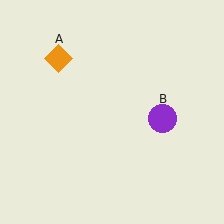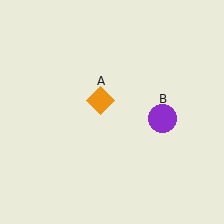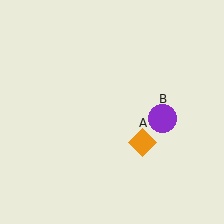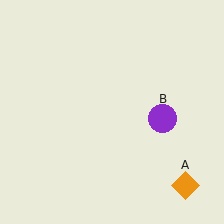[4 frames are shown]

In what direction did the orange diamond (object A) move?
The orange diamond (object A) moved down and to the right.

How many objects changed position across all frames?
1 object changed position: orange diamond (object A).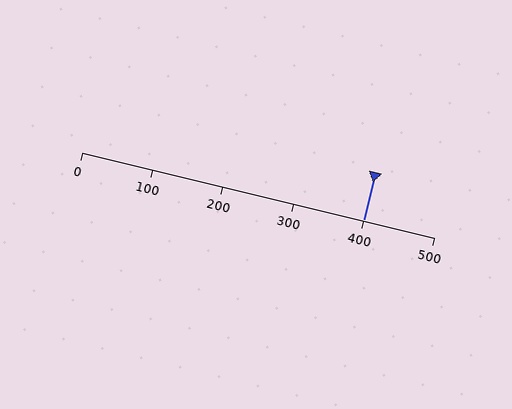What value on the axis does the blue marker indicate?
The marker indicates approximately 400.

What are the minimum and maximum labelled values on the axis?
The axis runs from 0 to 500.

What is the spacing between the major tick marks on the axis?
The major ticks are spaced 100 apart.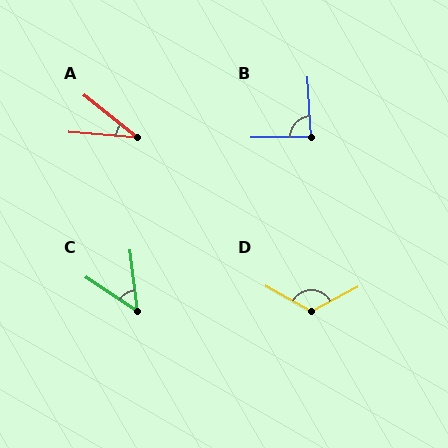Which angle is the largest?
D, at approximately 122 degrees.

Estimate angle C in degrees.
Approximately 49 degrees.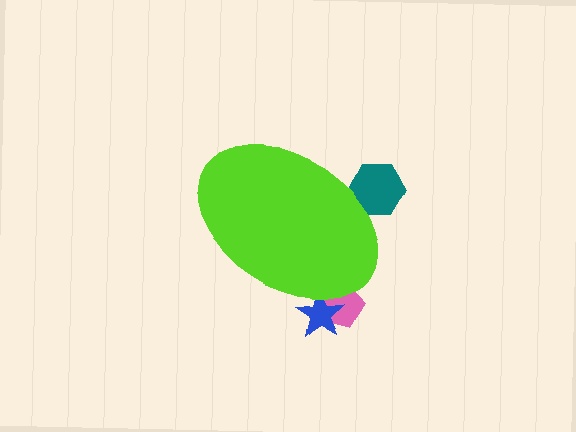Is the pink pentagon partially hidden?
Yes, the pink pentagon is partially hidden behind the lime ellipse.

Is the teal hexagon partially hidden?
Yes, the teal hexagon is partially hidden behind the lime ellipse.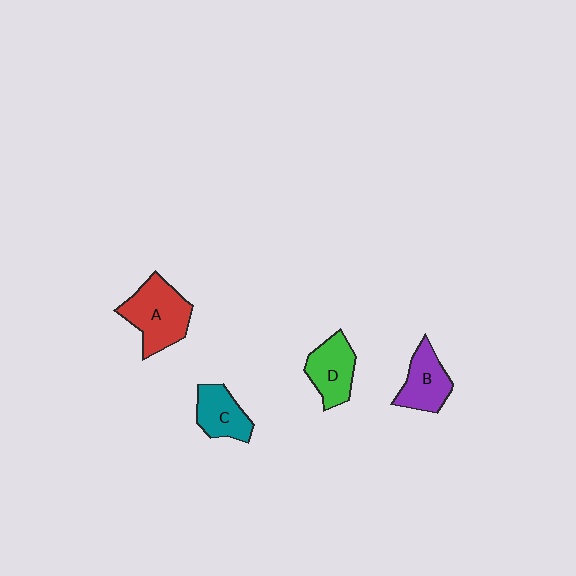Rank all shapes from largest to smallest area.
From largest to smallest: A (red), D (green), B (purple), C (teal).